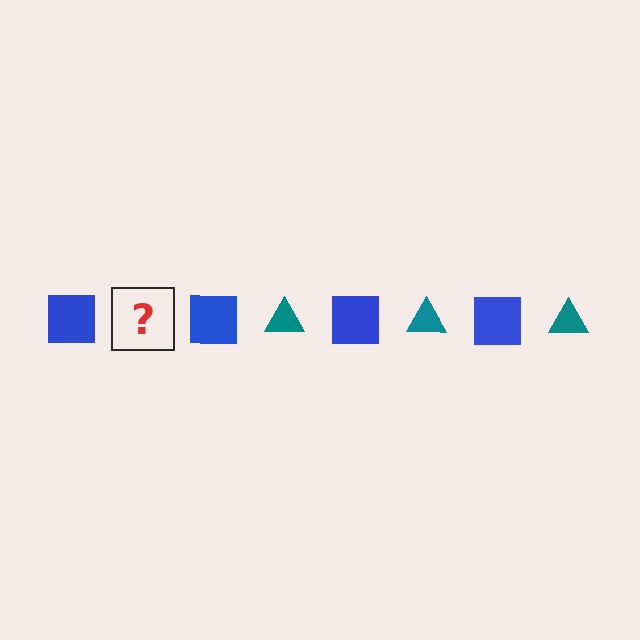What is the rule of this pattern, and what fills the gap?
The rule is that the pattern alternates between blue square and teal triangle. The gap should be filled with a teal triangle.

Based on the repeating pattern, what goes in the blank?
The blank should be a teal triangle.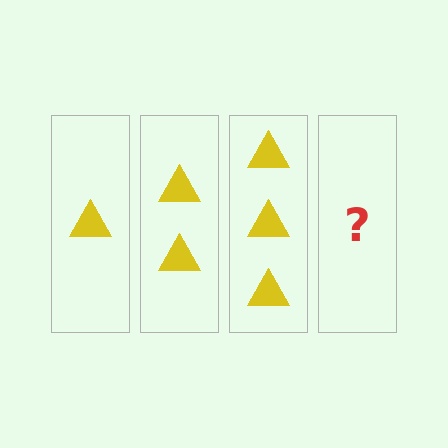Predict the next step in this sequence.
The next step is 4 triangles.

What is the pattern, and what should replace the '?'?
The pattern is that each step adds one more triangle. The '?' should be 4 triangles.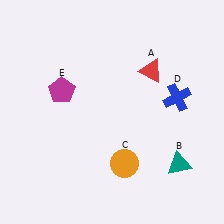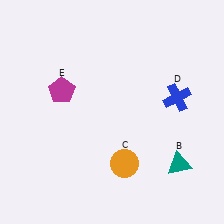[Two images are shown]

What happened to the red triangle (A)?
The red triangle (A) was removed in Image 2. It was in the top-right area of Image 1.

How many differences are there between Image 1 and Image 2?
There is 1 difference between the two images.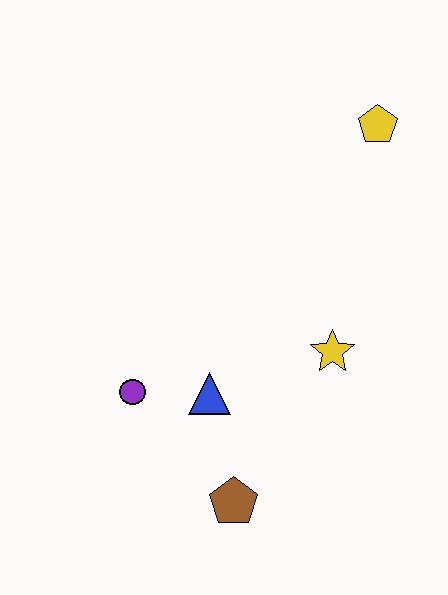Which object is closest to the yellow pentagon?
The yellow star is closest to the yellow pentagon.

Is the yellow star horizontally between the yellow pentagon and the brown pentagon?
Yes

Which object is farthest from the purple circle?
The yellow pentagon is farthest from the purple circle.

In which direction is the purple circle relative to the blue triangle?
The purple circle is to the left of the blue triangle.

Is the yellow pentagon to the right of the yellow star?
Yes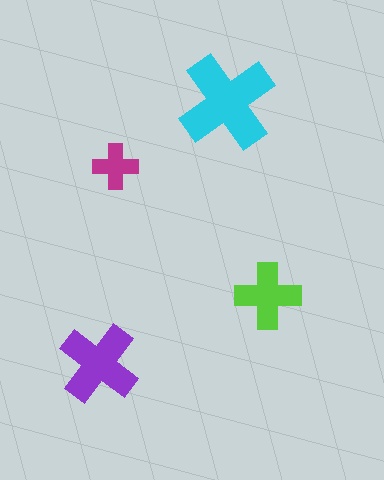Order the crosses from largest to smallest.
the cyan one, the purple one, the lime one, the magenta one.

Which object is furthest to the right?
The lime cross is rightmost.